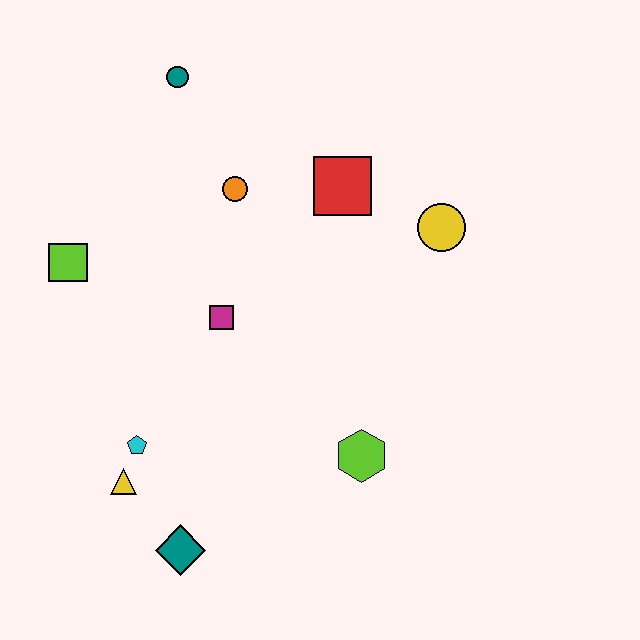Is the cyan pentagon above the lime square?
No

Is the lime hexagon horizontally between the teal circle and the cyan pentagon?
No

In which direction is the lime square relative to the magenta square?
The lime square is to the left of the magenta square.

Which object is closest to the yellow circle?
The red square is closest to the yellow circle.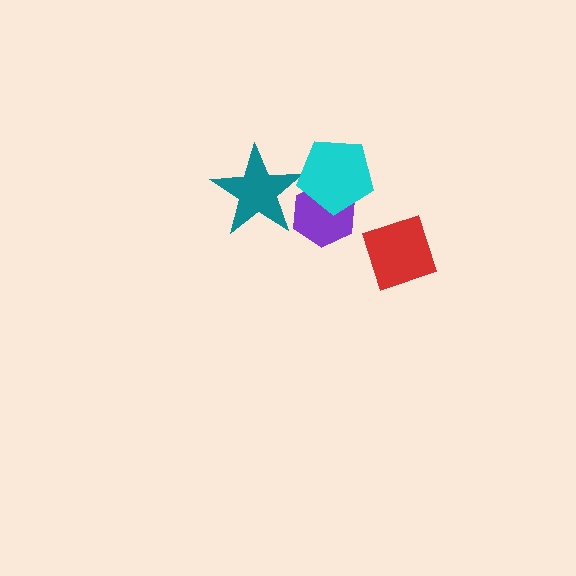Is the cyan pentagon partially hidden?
No, no other shape covers it.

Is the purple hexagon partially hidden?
Yes, it is partially covered by another shape.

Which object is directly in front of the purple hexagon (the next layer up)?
The teal star is directly in front of the purple hexagon.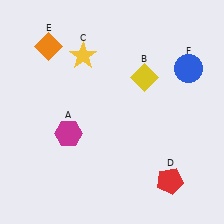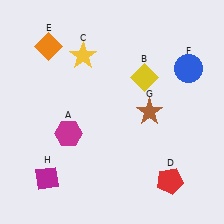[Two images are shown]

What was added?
A brown star (G), a magenta diamond (H) were added in Image 2.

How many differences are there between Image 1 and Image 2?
There are 2 differences between the two images.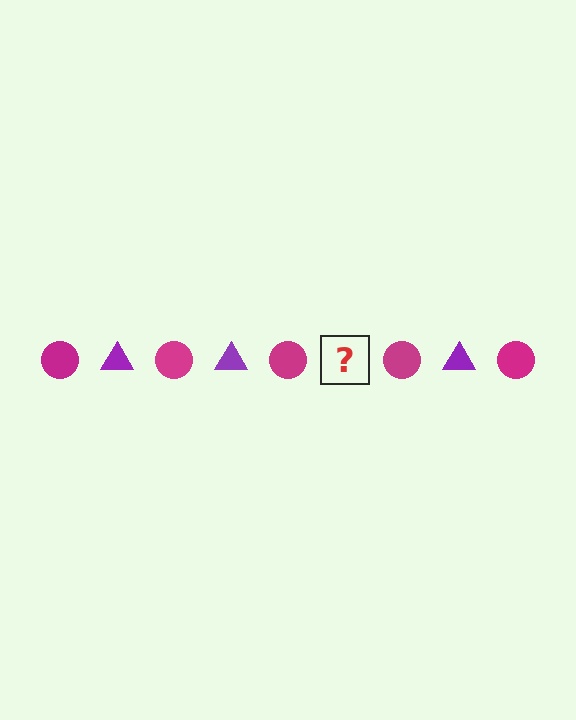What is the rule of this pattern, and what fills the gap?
The rule is that the pattern alternates between magenta circle and purple triangle. The gap should be filled with a purple triangle.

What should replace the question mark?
The question mark should be replaced with a purple triangle.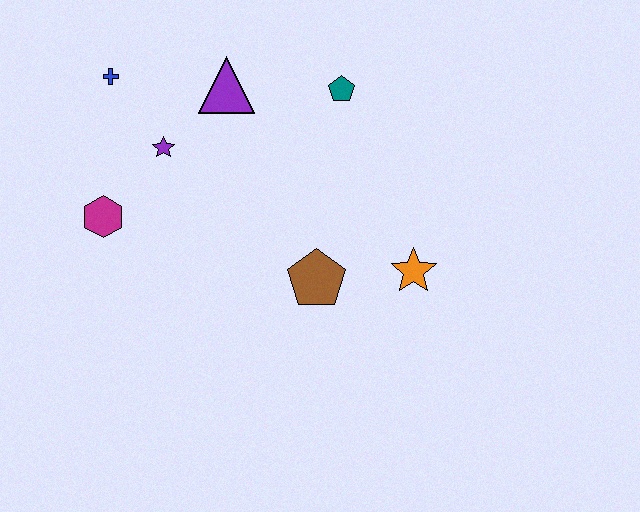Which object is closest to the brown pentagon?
The orange star is closest to the brown pentagon.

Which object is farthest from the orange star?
The blue cross is farthest from the orange star.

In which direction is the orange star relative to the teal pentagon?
The orange star is below the teal pentagon.